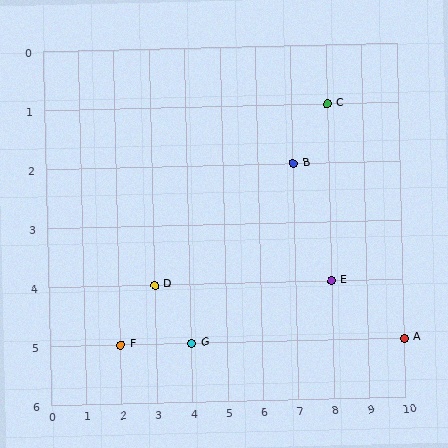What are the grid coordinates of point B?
Point B is at grid coordinates (7, 2).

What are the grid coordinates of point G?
Point G is at grid coordinates (4, 5).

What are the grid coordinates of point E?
Point E is at grid coordinates (8, 4).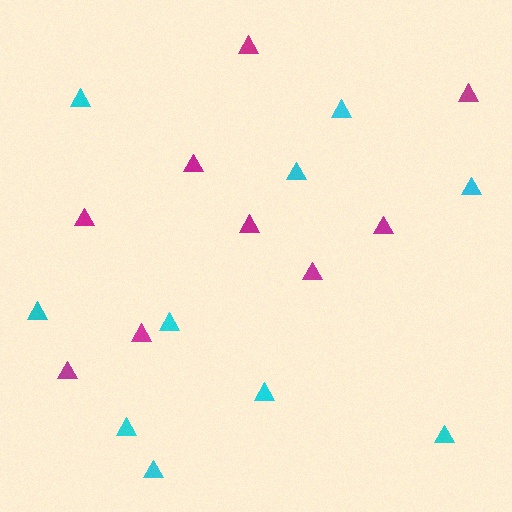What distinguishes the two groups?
There are 2 groups: one group of magenta triangles (9) and one group of cyan triangles (10).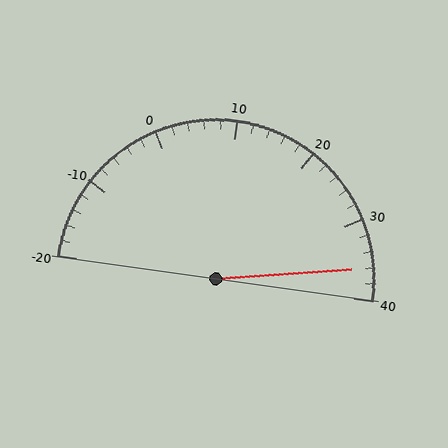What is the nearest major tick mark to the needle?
The nearest major tick mark is 40.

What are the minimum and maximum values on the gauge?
The gauge ranges from -20 to 40.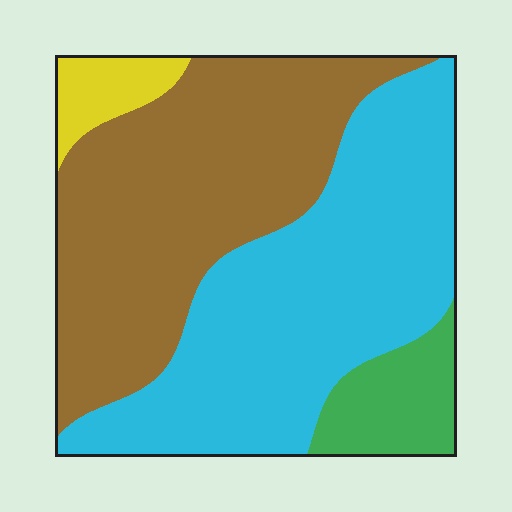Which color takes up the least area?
Yellow, at roughly 5%.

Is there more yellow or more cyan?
Cyan.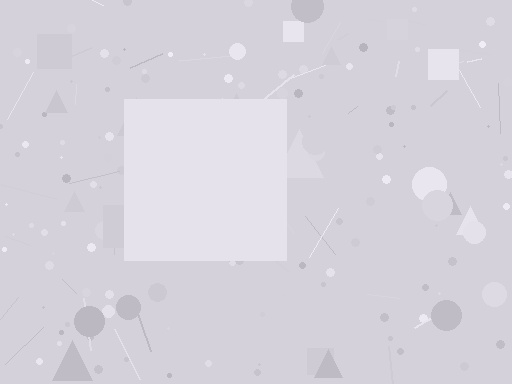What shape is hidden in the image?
A square is hidden in the image.